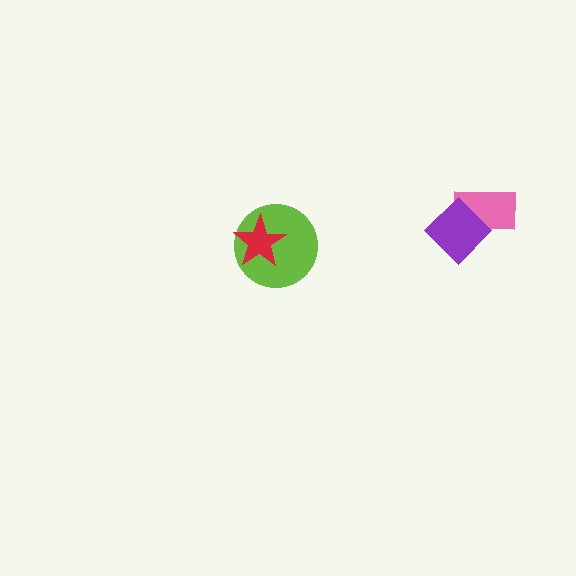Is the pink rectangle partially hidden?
Yes, it is partially covered by another shape.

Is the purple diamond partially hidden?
No, no other shape covers it.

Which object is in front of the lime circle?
The red star is in front of the lime circle.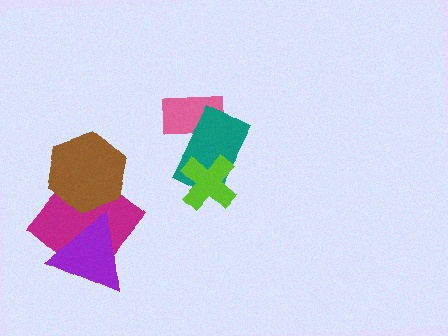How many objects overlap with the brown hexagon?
1 object overlaps with the brown hexagon.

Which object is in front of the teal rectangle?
The lime cross is in front of the teal rectangle.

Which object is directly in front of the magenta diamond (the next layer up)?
The brown hexagon is directly in front of the magenta diamond.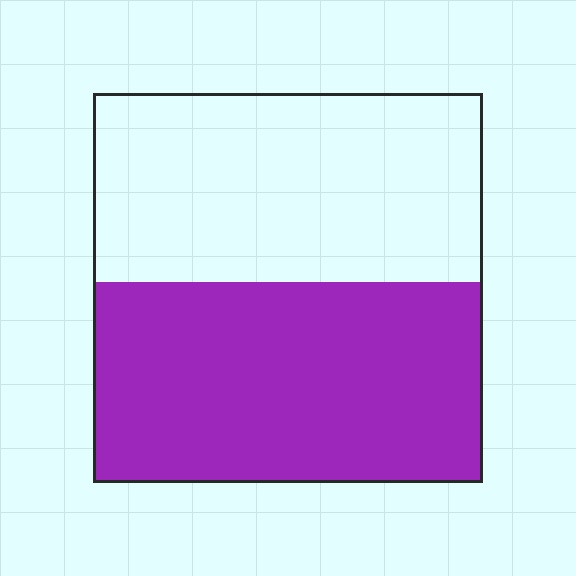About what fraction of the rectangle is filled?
About one half (1/2).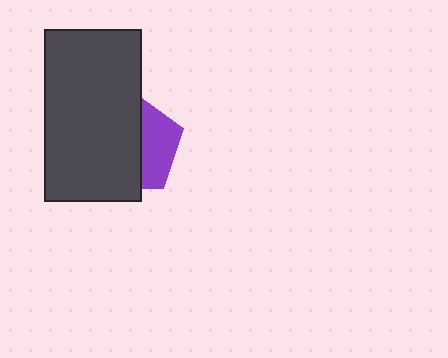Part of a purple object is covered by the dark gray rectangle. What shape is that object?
It is a pentagon.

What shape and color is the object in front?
The object in front is a dark gray rectangle.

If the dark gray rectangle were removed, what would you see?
You would see the complete purple pentagon.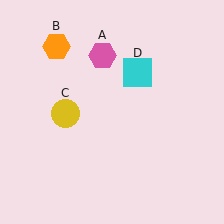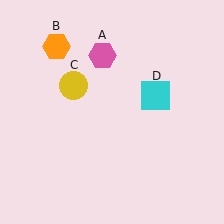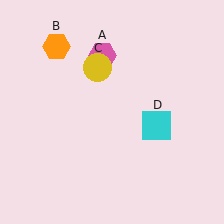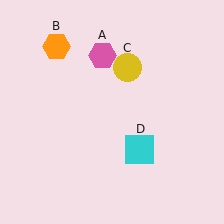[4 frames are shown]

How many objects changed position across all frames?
2 objects changed position: yellow circle (object C), cyan square (object D).